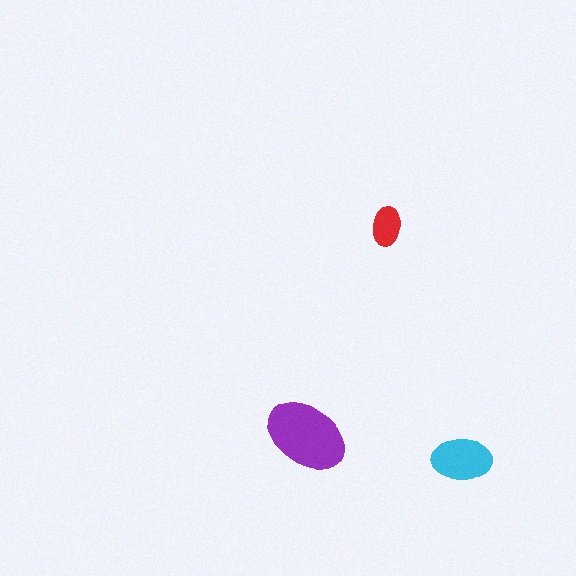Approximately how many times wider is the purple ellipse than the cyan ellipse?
About 1.5 times wider.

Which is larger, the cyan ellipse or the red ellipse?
The cyan one.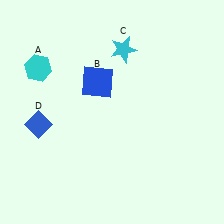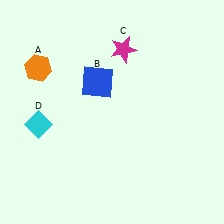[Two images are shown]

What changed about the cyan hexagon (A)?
In Image 1, A is cyan. In Image 2, it changed to orange.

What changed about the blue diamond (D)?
In Image 1, D is blue. In Image 2, it changed to cyan.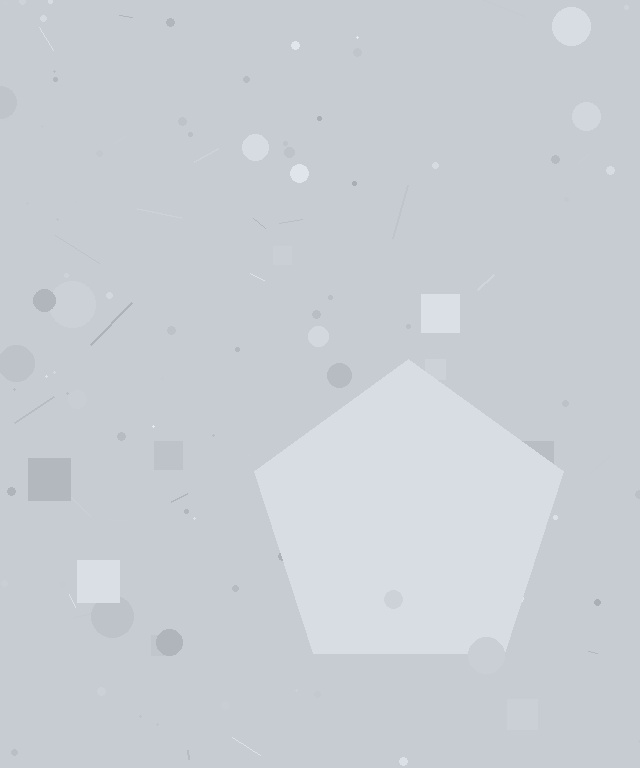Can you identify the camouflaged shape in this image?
The camouflaged shape is a pentagon.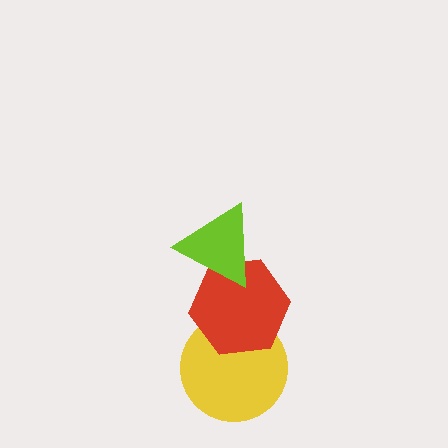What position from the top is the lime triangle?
The lime triangle is 1st from the top.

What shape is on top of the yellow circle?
The red hexagon is on top of the yellow circle.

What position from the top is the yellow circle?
The yellow circle is 3rd from the top.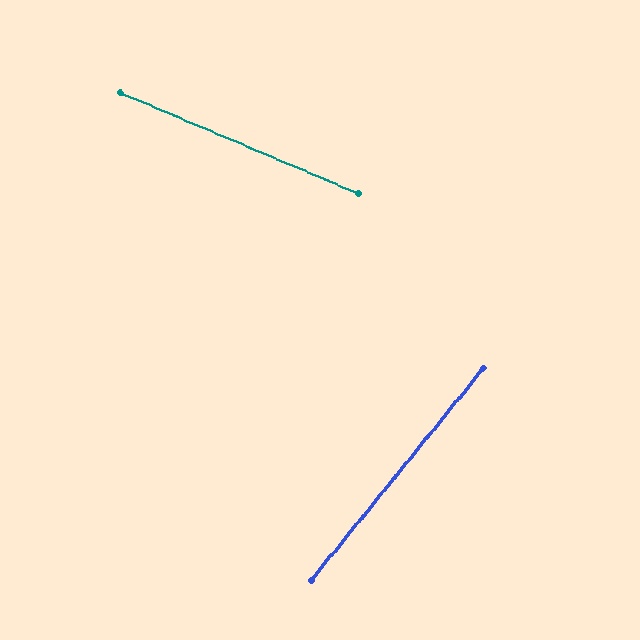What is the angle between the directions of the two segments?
Approximately 74 degrees.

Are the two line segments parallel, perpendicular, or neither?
Neither parallel nor perpendicular — they differ by about 74°.